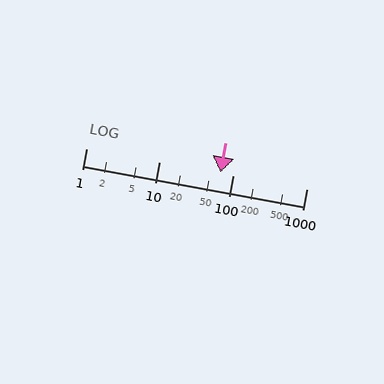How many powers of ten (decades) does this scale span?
The scale spans 3 decades, from 1 to 1000.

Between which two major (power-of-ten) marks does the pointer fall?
The pointer is between 10 and 100.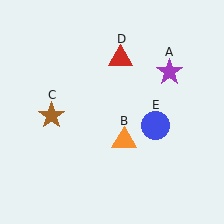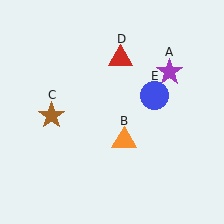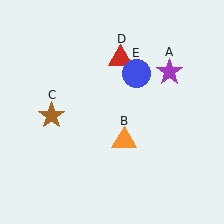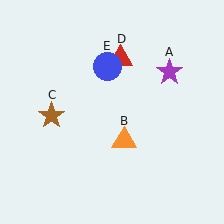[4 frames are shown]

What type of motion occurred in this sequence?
The blue circle (object E) rotated counterclockwise around the center of the scene.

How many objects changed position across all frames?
1 object changed position: blue circle (object E).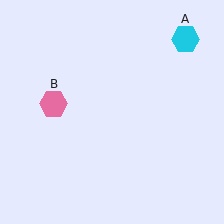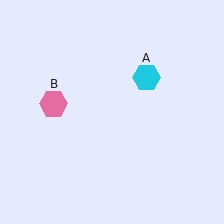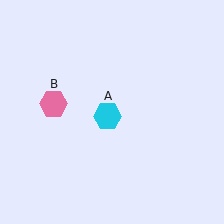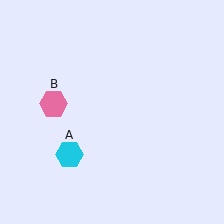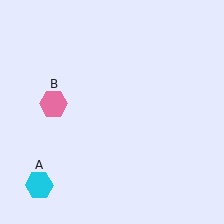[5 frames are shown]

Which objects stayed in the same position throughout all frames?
Pink hexagon (object B) remained stationary.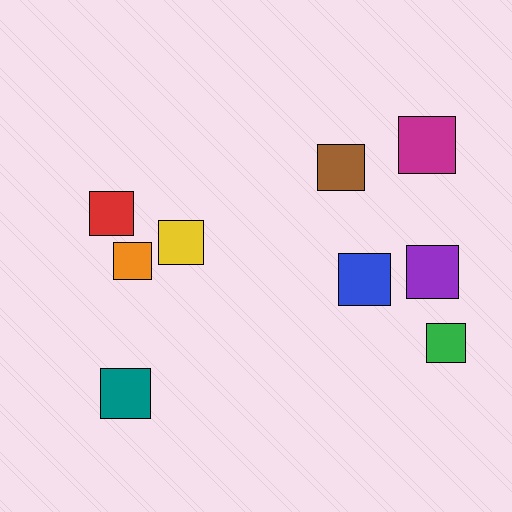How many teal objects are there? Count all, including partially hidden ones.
There is 1 teal object.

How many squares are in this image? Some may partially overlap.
There are 9 squares.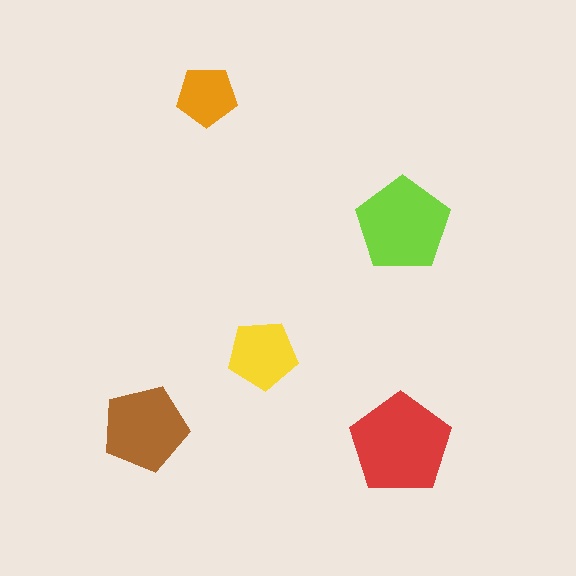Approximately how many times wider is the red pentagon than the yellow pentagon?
About 1.5 times wider.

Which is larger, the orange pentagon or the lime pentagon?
The lime one.